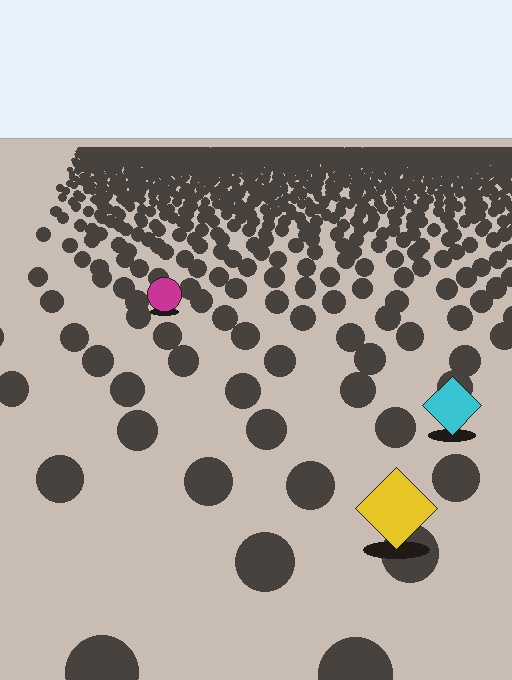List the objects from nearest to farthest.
From nearest to farthest: the yellow diamond, the cyan diamond, the magenta circle.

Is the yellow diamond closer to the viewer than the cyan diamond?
Yes. The yellow diamond is closer — you can tell from the texture gradient: the ground texture is coarser near it.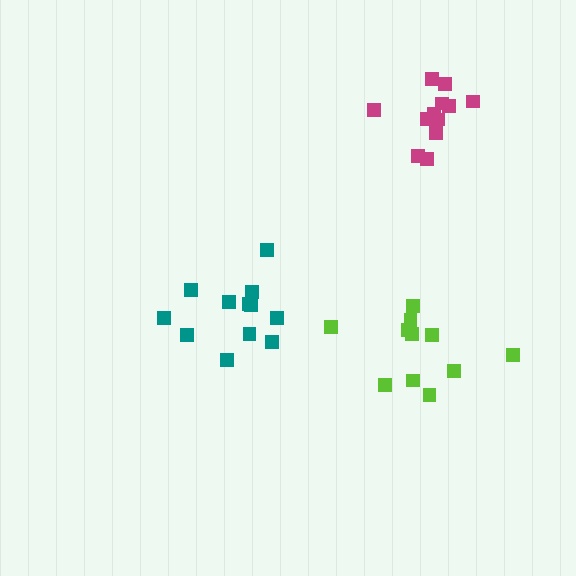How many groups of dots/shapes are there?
There are 3 groups.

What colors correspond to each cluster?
The clusters are colored: teal, magenta, lime.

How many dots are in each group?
Group 1: 12 dots, Group 2: 12 dots, Group 3: 11 dots (35 total).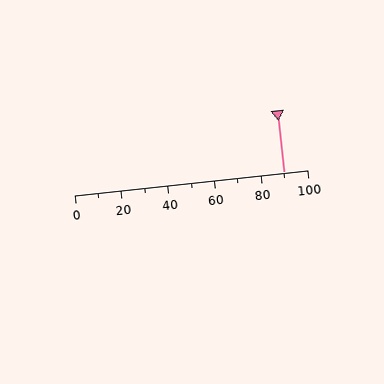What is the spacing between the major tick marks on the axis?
The major ticks are spaced 20 apart.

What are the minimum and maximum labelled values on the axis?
The axis runs from 0 to 100.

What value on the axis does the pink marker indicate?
The marker indicates approximately 90.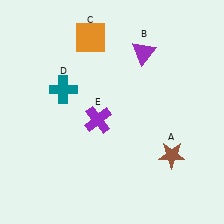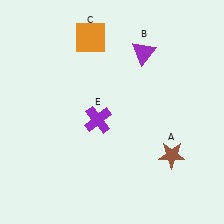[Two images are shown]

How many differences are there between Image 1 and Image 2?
There is 1 difference between the two images.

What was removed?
The teal cross (D) was removed in Image 2.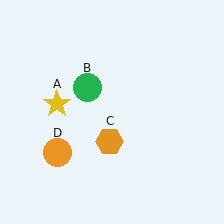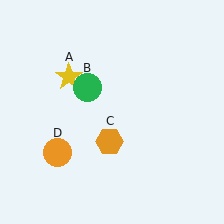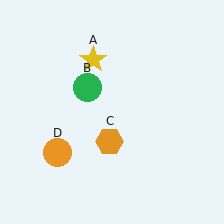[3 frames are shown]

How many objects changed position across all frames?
1 object changed position: yellow star (object A).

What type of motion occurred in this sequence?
The yellow star (object A) rotated clockwise around the center of the scene.